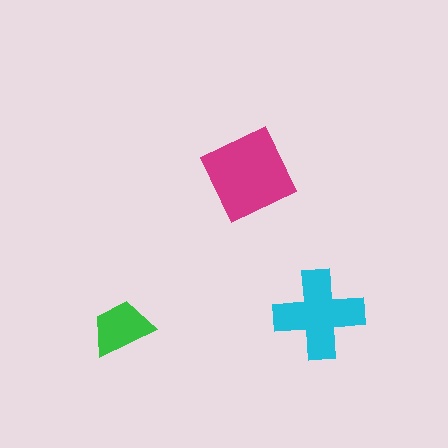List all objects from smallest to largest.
The green trapezoid, the cyan cross, the magenta diamond.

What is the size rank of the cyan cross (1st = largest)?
2nd.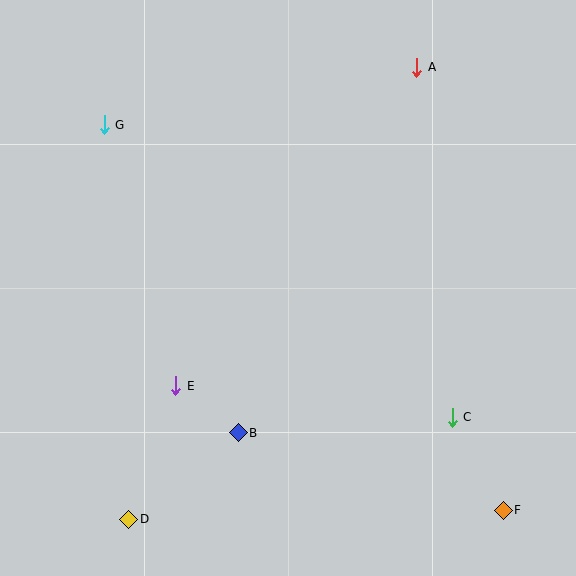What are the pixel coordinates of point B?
Point B is at (238, 433).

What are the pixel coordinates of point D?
Point D is at (129, 519).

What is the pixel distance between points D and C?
The distance between D and C is 339 pixels.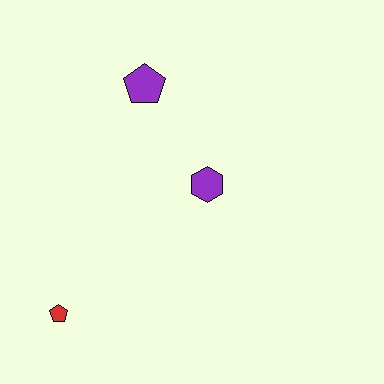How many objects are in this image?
There are 3 objects.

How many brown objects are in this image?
There are no brown objects.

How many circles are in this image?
There are no circles.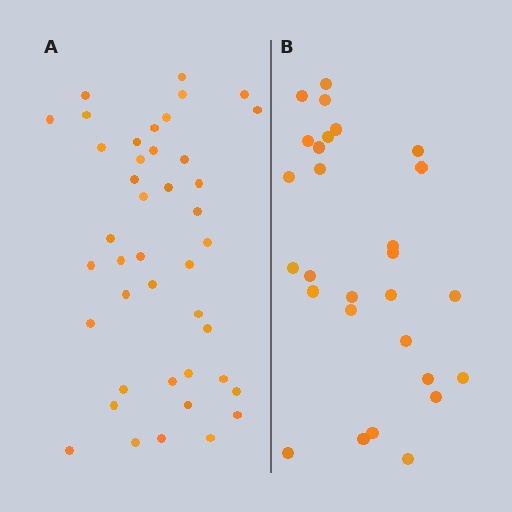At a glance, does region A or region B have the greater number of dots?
Region A (the left region) has more dots.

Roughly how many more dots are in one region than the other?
Region A has approximately 15 more dots than region B.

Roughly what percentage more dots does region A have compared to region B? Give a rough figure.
About 50% more.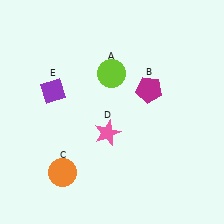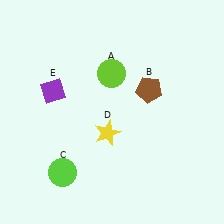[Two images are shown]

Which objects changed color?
B changed from magenta to brown. C changed from orange to lime. D changed from pink to yellow.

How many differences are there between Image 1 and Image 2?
There are 3 differences between the two images.